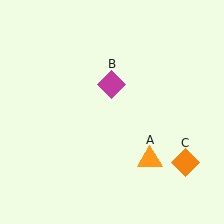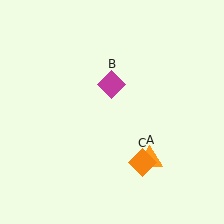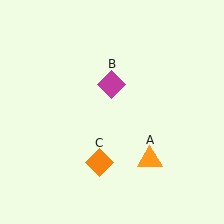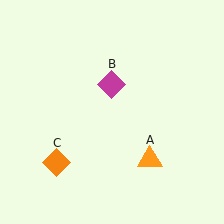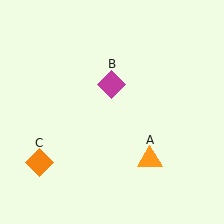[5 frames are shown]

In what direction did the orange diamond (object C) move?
The orange diamond (object C) moved left.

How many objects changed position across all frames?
1 object changed position: orange diamond (object C).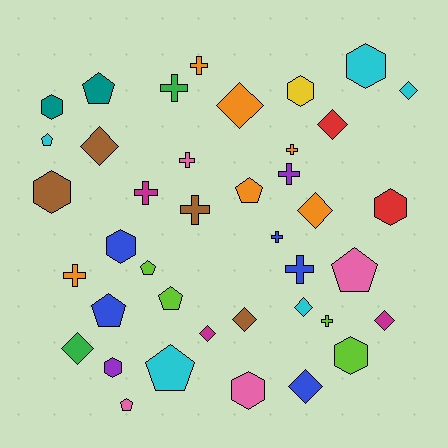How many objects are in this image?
There are 40 objects.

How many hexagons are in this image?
There are 9 hexagons.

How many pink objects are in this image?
There are 4 pink objects.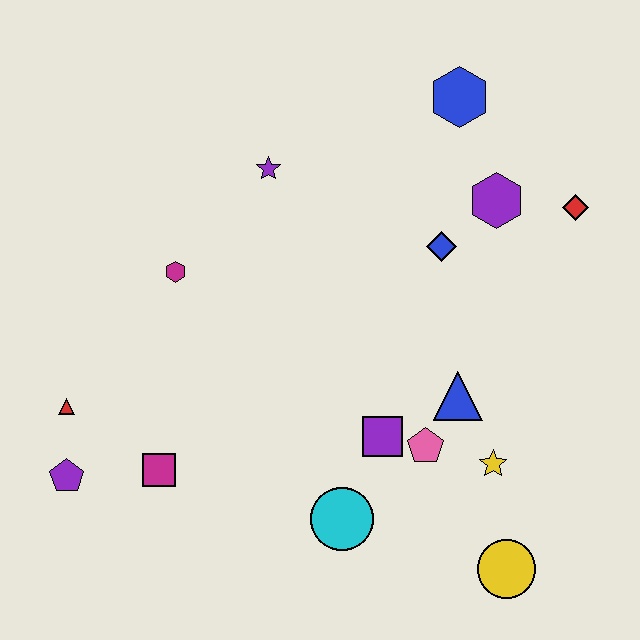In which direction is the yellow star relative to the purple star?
The yellow star is below the purple star.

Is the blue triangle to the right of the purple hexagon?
No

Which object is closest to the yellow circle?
The yellow star is closest to the yellow circle.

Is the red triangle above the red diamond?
No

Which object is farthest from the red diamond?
The purple pentagon is farthest from the red diamond.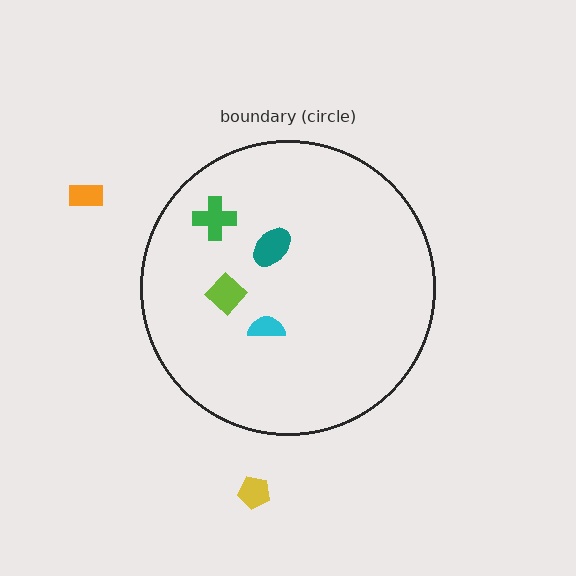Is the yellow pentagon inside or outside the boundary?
Outside.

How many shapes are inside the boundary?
4 inside, 2 outside.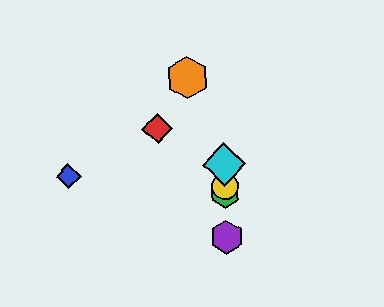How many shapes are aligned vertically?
4 shapes (the green hexagon, the yellow circle, the purple hexagon, the cyan diamond) are aligned vertically.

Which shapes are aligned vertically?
The green hexagon, the yellow circle, the purple hexagon, the cyan diamond are aligned vertically.